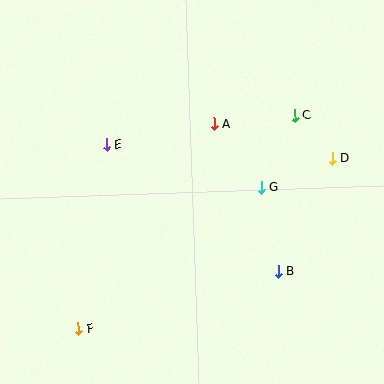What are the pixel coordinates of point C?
Point C is at (295, 115).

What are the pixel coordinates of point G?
Point G is at (261, 188).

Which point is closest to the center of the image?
Point G at (261, 188) is closest to the center.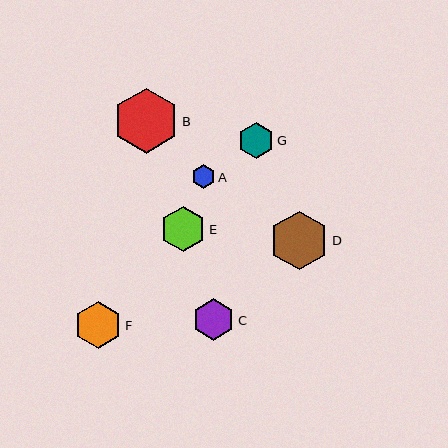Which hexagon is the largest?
Hexagon B is the largest with a size of approximately 65 pixels.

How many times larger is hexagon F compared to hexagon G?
Hexagon F is approximately 1.3 times the size of hexagon G.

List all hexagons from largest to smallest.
From largest to smallest: B, D, F, E, C, G, A.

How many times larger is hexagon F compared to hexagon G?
Hexagon F is approximately 1.3 times the size of hexagon G.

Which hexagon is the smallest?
Hexagon A is the smallest with a size of approximately 24 pixels.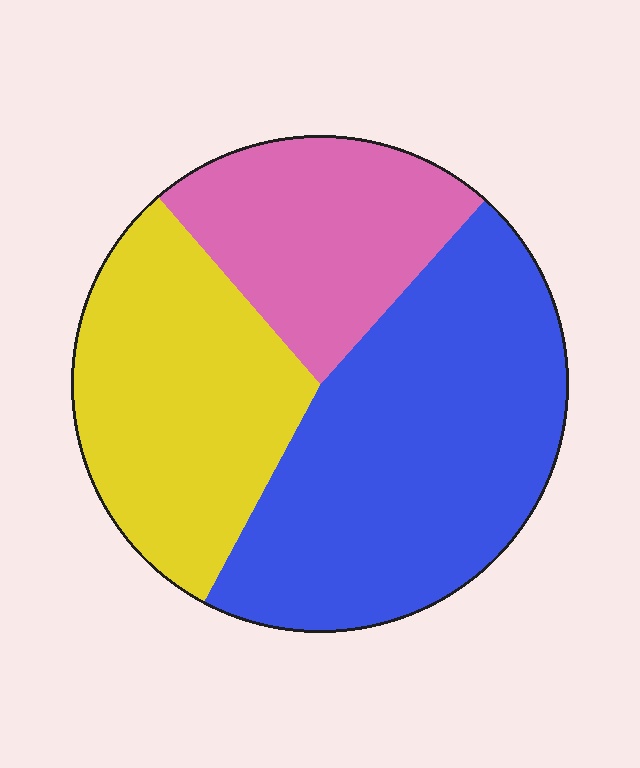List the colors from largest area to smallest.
From largest to smallest: blue, yellow, pink.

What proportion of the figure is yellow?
Yellow covers roughly 30% of the figure.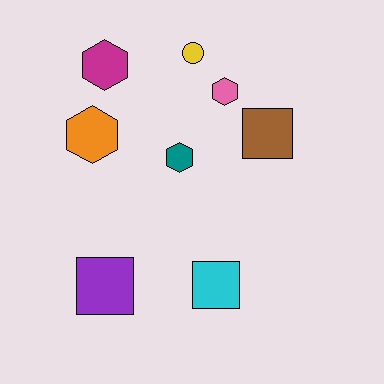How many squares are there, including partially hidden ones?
There are 3 squares.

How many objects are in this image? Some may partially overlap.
There are 8 objects.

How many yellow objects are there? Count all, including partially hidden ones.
There is 1 yellow object.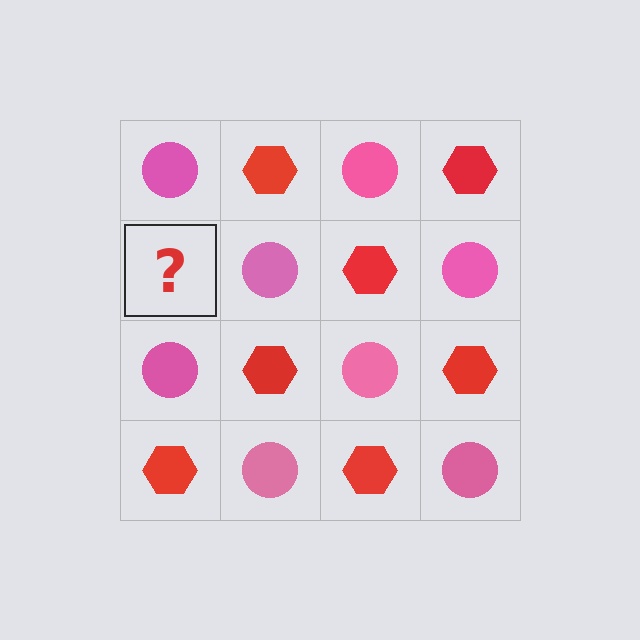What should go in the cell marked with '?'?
The missing cell should contain a red hexagon.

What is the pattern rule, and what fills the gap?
The rule is that it alternates pink circle and red hexagon in a checkerboard pattern. The gap should be filled with a red hexagon.